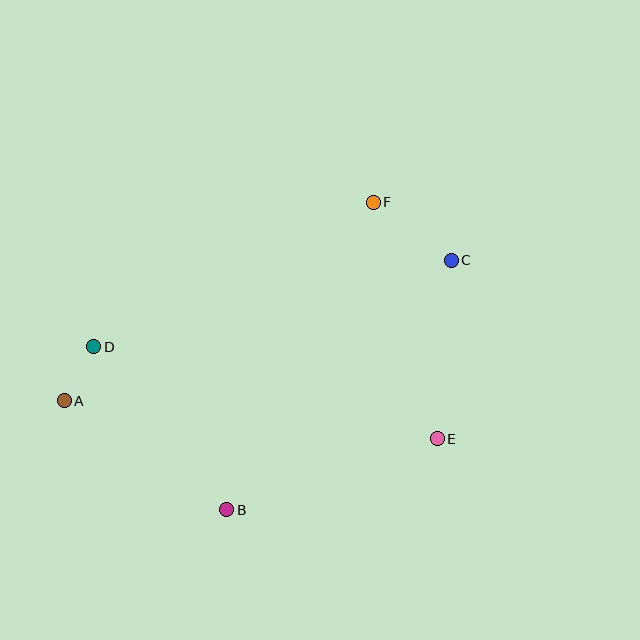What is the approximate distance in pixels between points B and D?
The distance between B and D is approximately 211 pixels.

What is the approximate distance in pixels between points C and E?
The distance between C and E is approximately 179 pixels.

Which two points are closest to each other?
Points A and D are closest to each other.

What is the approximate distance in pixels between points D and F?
The distance between D and F is approximately 314 pixels.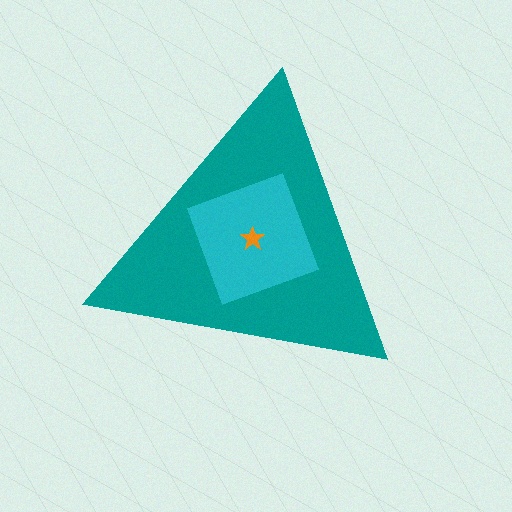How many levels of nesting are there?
3.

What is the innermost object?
The orange star.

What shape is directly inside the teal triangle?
The cyan square.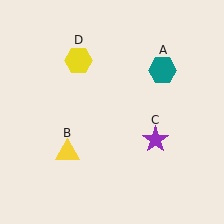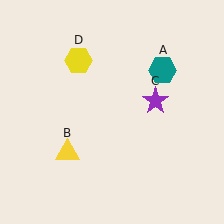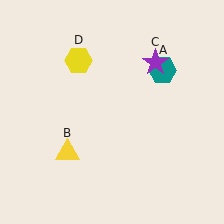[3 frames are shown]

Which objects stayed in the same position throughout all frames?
Teal hexagon (object A) and yellow triangle (object B) and yellow hexagon (object D) remained stationary.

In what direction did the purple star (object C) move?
The purple star (object C) moved up.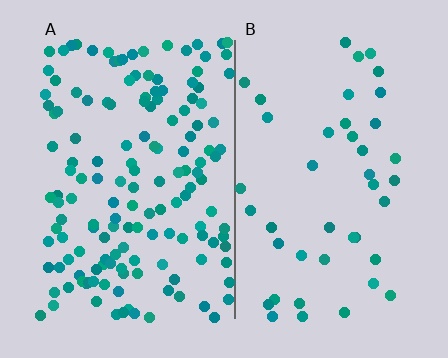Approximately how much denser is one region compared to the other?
Approximately 3.4× — region A over region B.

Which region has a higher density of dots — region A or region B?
A (the left).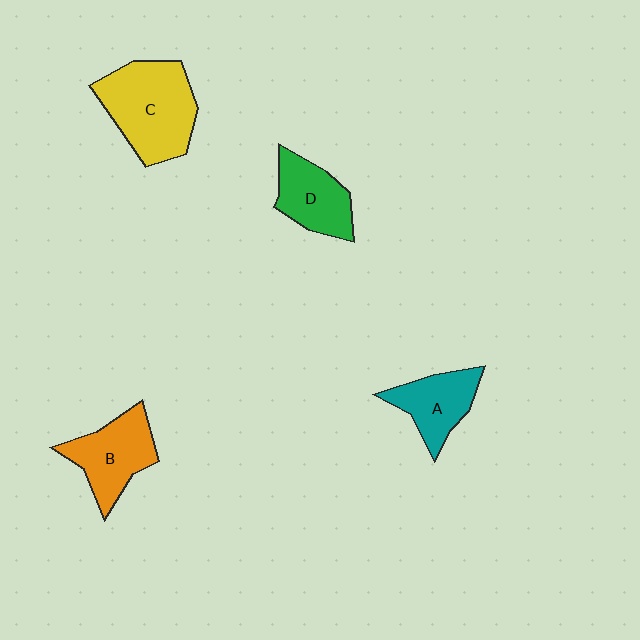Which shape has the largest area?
Shape C (yellow).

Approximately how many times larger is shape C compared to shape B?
Approximately 1.4 times.